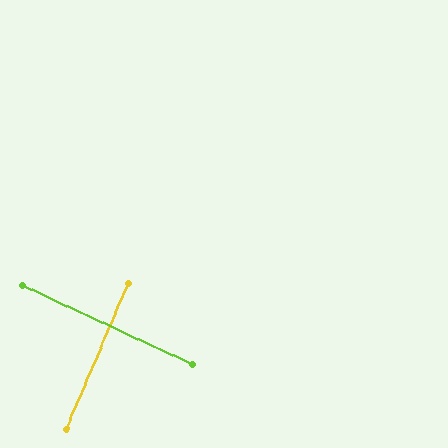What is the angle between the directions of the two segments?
Approximately 88 degrees.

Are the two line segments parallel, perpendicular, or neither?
Perpendicular — they meet at approximately 88°.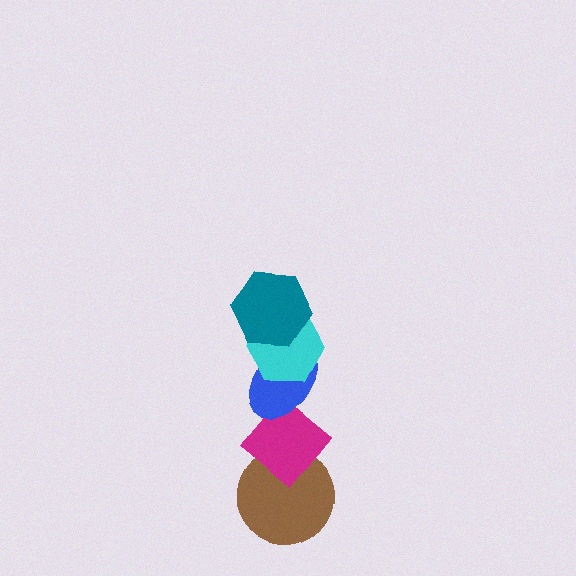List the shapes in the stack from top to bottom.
From top to bottom: the teal hexagon, the cyan hexagon, the blue ellipse, the magenta diamond, the brown circle.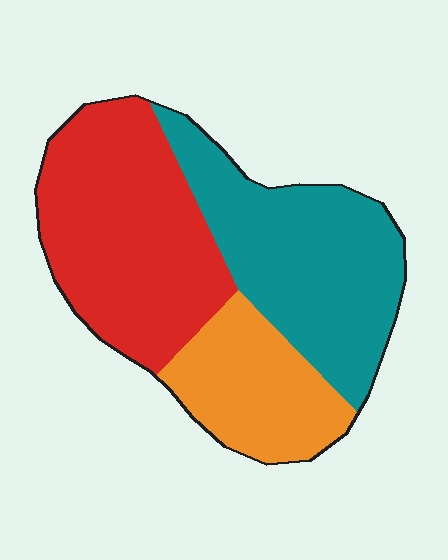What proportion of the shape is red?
Red takes up between a quarter and a half of the shape.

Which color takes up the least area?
Orange, at roughly 20%.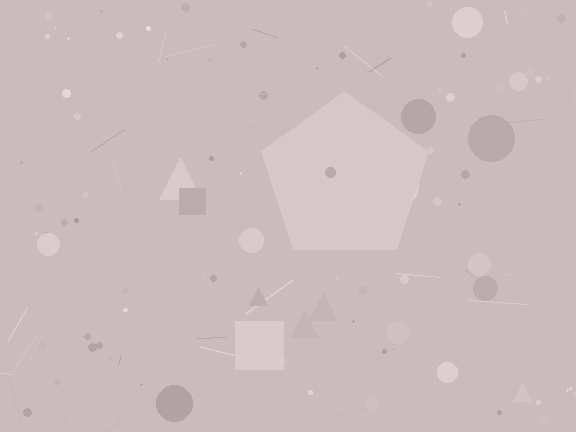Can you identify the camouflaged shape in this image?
The camouflaged shape is a pentagon.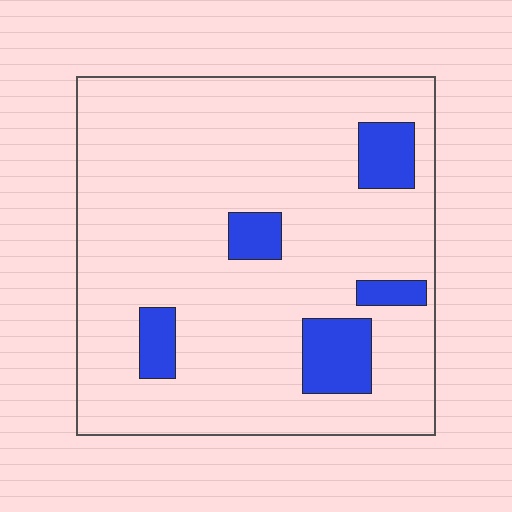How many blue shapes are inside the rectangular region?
5.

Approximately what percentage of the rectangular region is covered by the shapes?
Approximately 15%.